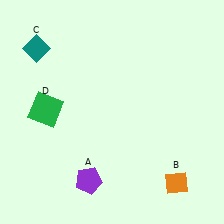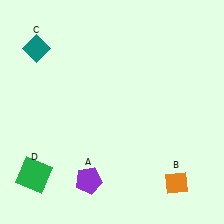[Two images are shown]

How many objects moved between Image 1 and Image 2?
1 object moved between the two images.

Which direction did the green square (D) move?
The green square (D) moved down.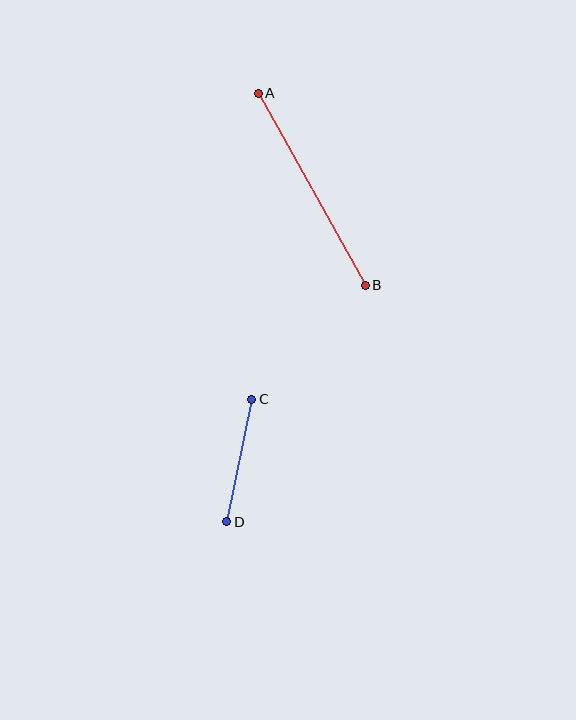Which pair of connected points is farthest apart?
Points A and B are farthest apart.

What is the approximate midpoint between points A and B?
The midpoint is at approximately (312, 189) pixels.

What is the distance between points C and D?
The distance is approximately 125 pixels.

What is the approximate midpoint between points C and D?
The midpoint is at approximately (239, 461) pixels.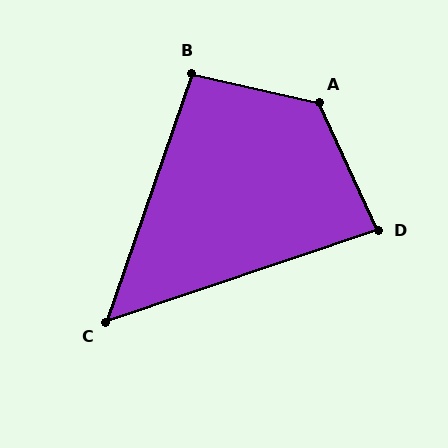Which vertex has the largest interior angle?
A, at approximately 128 degrees.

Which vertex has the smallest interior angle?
C, at approximately 52 degrees.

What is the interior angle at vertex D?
Approximately 84 degrees (acute).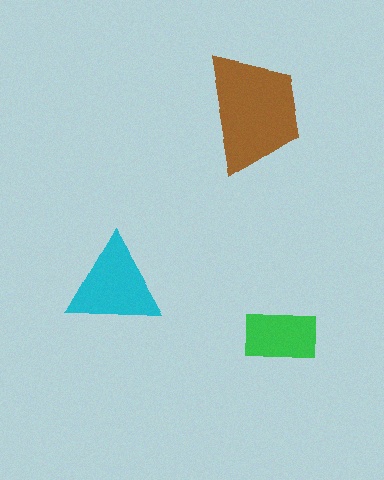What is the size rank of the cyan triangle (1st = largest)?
2nd.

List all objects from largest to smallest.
The brown trapezoid, the cyan triangle, the green rectangle.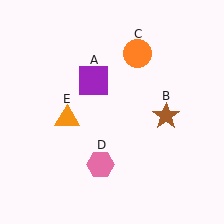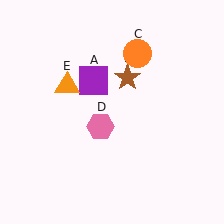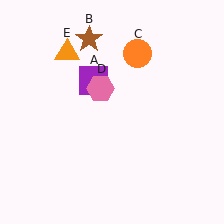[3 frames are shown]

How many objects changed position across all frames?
3 objects changed position: brown star (object B), pink hexagon (object D), orange triangle (object E).